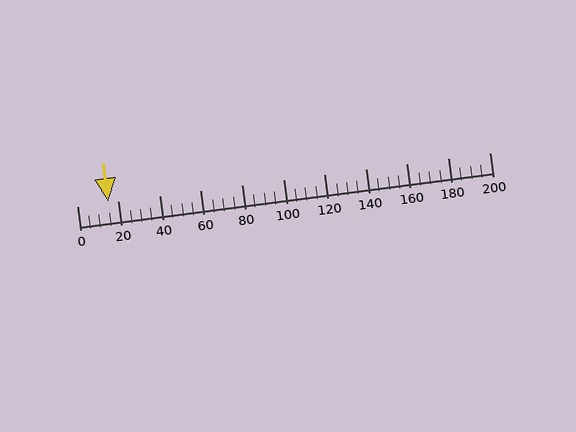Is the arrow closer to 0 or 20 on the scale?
The arrow is closer to 20.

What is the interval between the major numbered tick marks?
The major tick marks are spaced 20 units apart.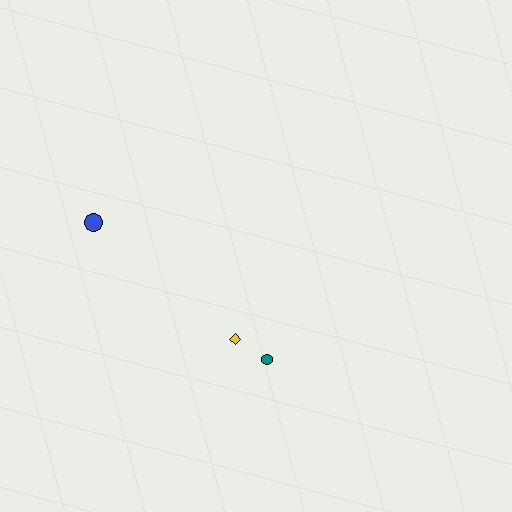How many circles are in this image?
There are 2 circles.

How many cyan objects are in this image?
There are no cyan objects.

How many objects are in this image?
There are 3 objects.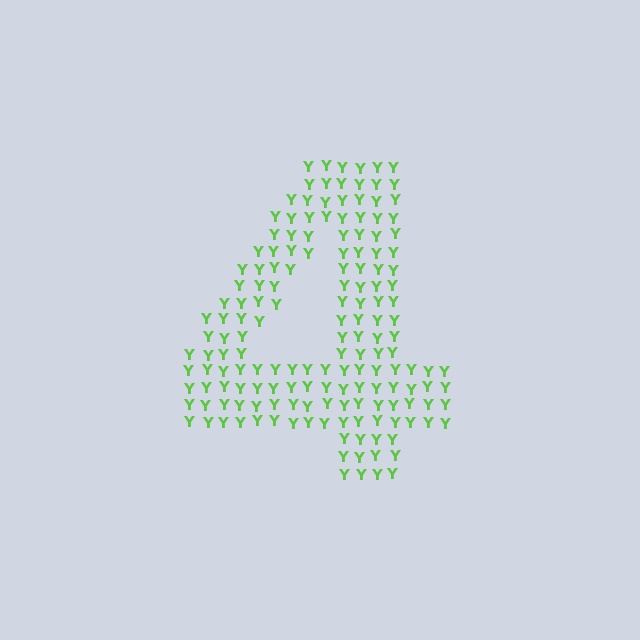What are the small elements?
The small elements are letter Y's.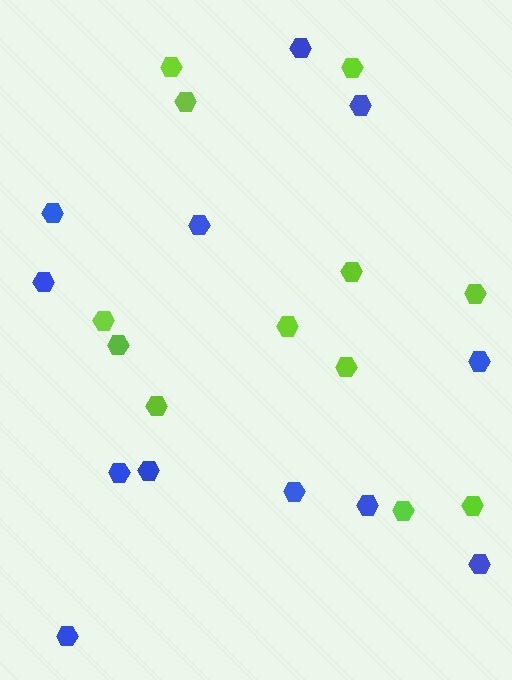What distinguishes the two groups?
There are 2 groups: one group of blue hexagons (12) and one group of lime hexagons (12).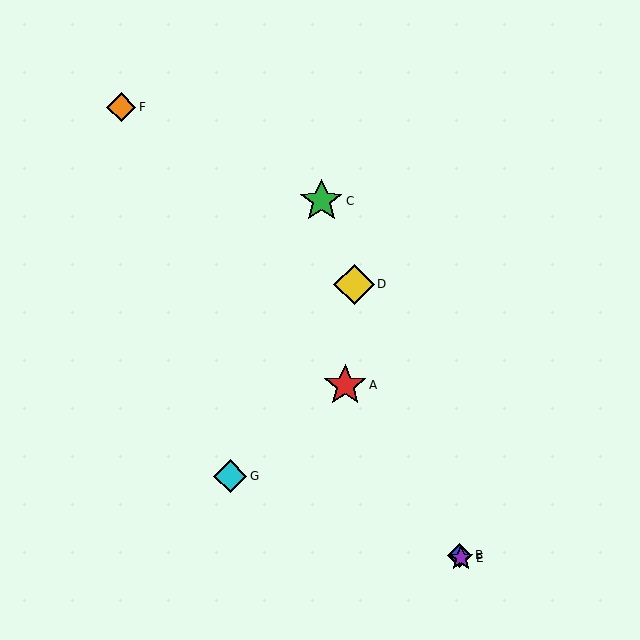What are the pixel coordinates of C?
Object C is at (321, 201).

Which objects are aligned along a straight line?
Objects B, C, D, E are aligned along a straight line.